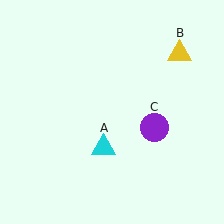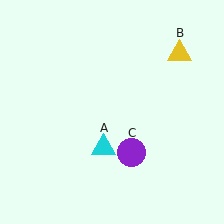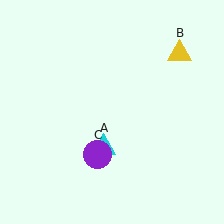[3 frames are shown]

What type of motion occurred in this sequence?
The purple circle (object C) rotated clockwise around the center of the scene.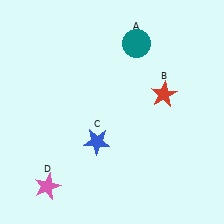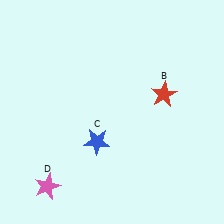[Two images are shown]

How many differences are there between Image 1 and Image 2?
There is 1 difference between the two images.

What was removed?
The teal circle (A) was removed in Image 2.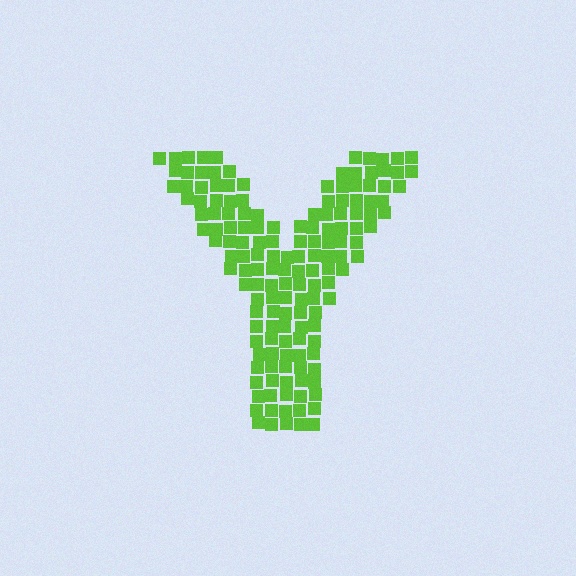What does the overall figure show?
The overall figure shows the letter Y.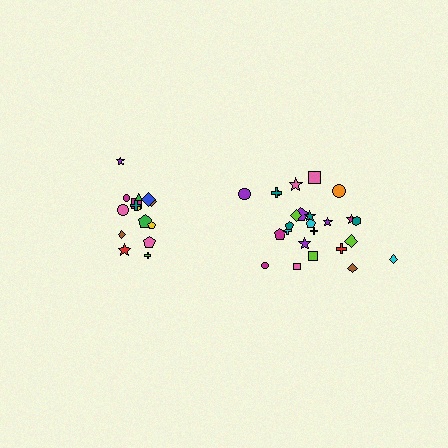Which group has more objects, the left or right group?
The right group.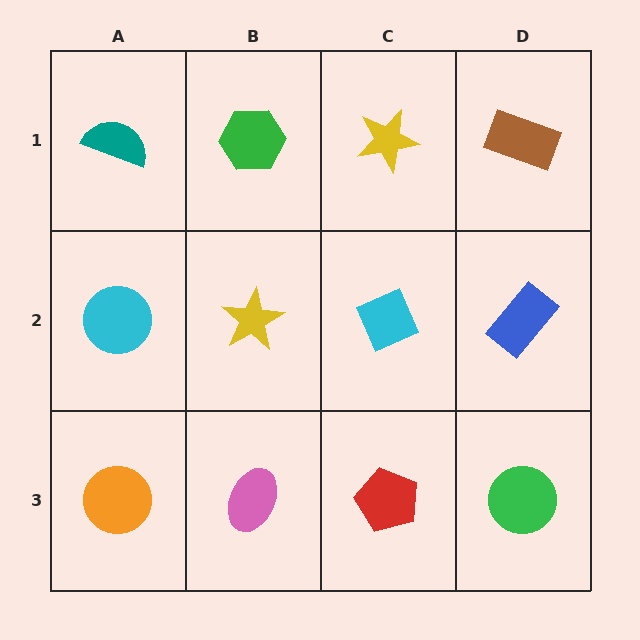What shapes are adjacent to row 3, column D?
A blue rectangle (row 2, column D), a red pentagon (row 3, column C).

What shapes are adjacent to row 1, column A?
A cyan circle (row 2, column A), a green hexagon (row 1, column B).